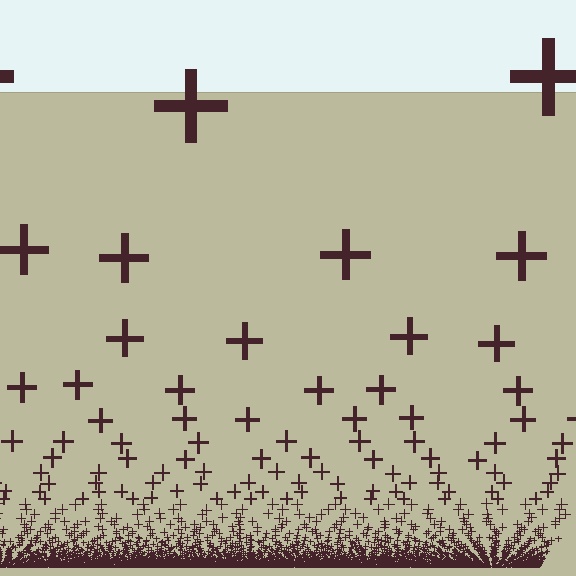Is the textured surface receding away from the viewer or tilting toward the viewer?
The surface appears to tilt toward the viewer. Texture elements get larger and sparser toward the top.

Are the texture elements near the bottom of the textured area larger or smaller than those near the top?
Smaller. The gradient is inverted — elements near the bottom are smaller and denser.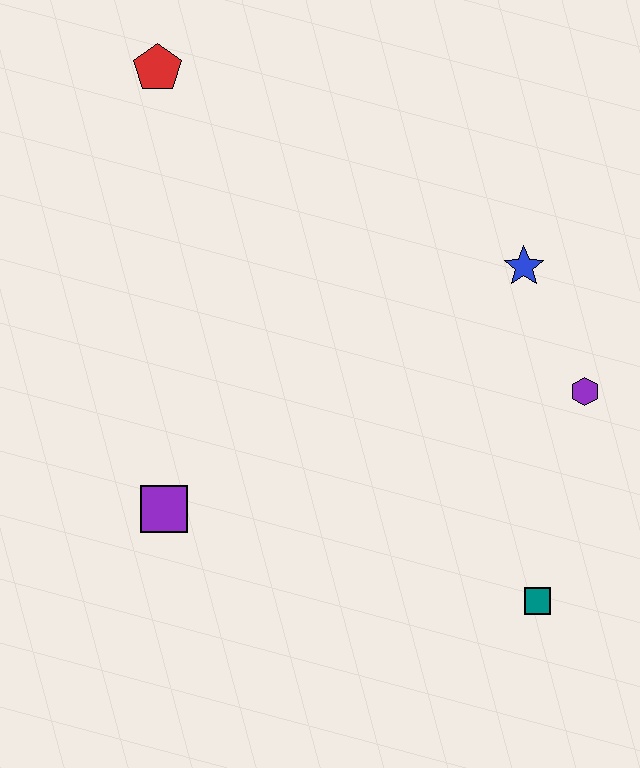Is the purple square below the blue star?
Yes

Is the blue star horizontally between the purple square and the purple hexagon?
Yes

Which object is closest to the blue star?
The purple hexagon is closest to the blue star.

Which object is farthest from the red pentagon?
The teal square is farthest from the red pentagon.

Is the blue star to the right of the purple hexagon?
No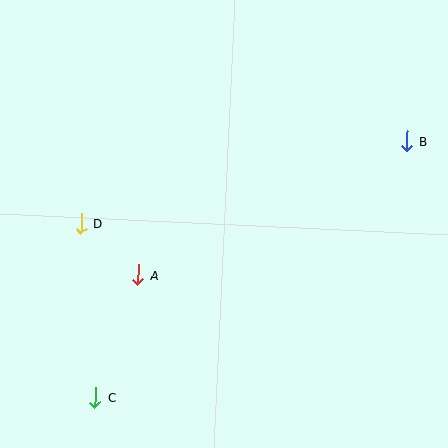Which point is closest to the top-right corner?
Point B is closest to the top-right corner.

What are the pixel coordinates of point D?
Point D is at (81, 223).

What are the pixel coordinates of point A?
Point A is at (139, 275).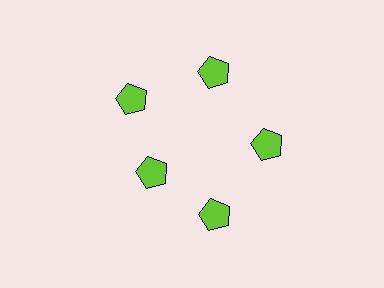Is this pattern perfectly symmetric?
No. The 5 lime pentagons are arranged in a ring, but one element near the 8 o'clock position is pulled inward toward the center, breaking the 5-fold rotational symmetry.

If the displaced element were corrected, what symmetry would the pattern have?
It would have 5-fold rotational symmetry — the pattern would map onto itself every 72 degrees.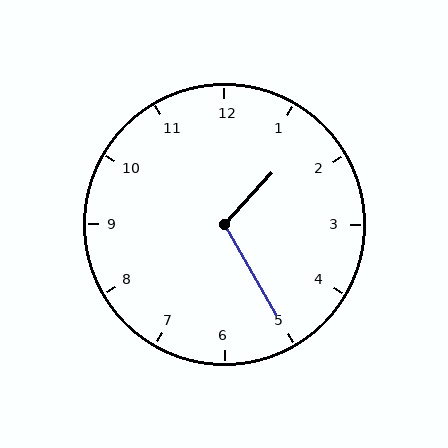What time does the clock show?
1:25.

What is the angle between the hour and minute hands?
Approximately 108 degrees.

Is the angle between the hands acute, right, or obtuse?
It is obtuse.